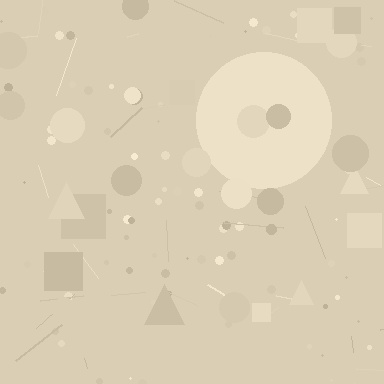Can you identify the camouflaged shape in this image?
The camouflaged shape is a circle.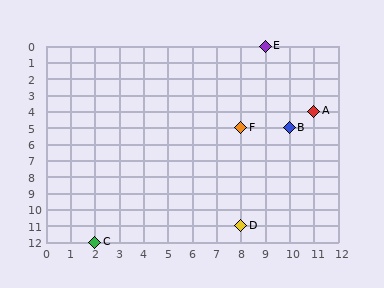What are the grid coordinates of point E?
Point E is at grid coordinates (9, 0).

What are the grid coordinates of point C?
Point C is at grid coordinates (2, 12).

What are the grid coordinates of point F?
Point F is at grid coordinates (8, 5).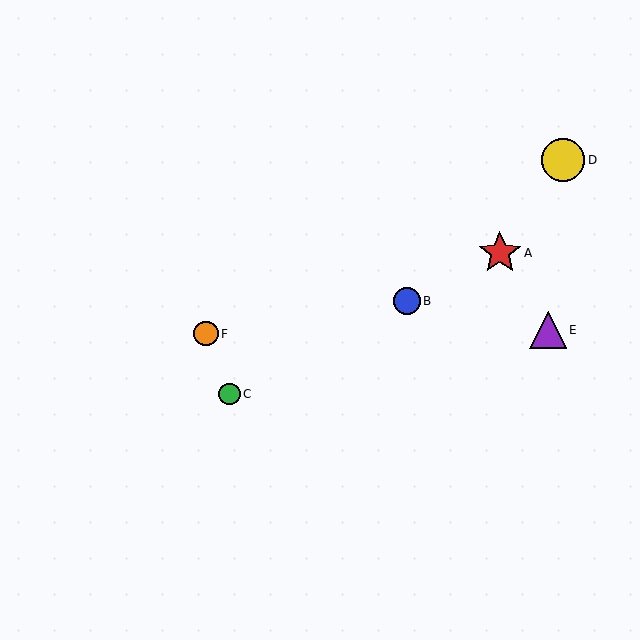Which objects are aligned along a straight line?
Objects A, B, C are aligned along a straight line.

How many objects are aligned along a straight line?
3 objects (A, B, C) are aligned along a straight line.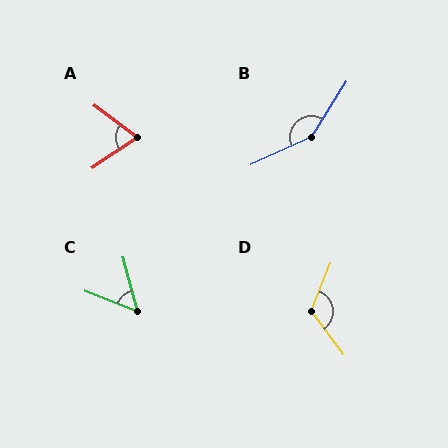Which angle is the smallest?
C, at approximately 54 degrees.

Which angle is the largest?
B, at approximately 146 degrees.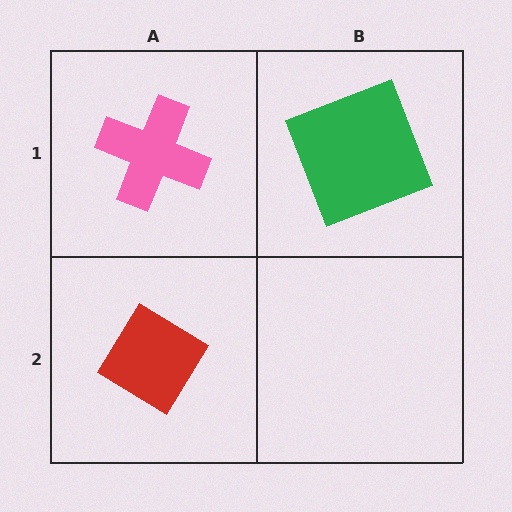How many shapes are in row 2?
1 shape.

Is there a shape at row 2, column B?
No, that cell is empty.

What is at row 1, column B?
A green square.